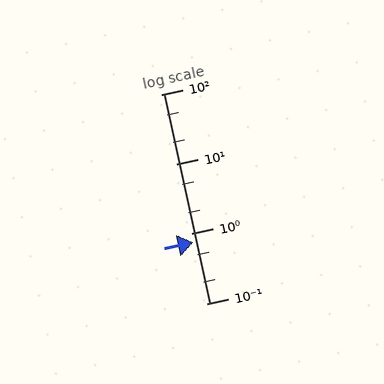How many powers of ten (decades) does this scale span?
The scale spans 3 decades, from 0.1 to 100.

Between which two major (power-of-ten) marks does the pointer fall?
The pointer is between 0.1 and 1.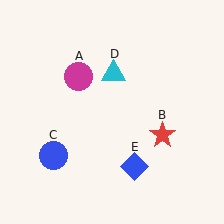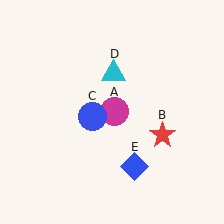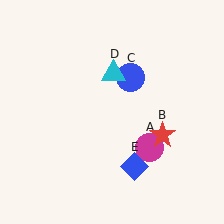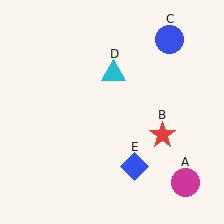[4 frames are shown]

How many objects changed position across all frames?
2 objects changed position: magenta circle (object A), blue circle (object C).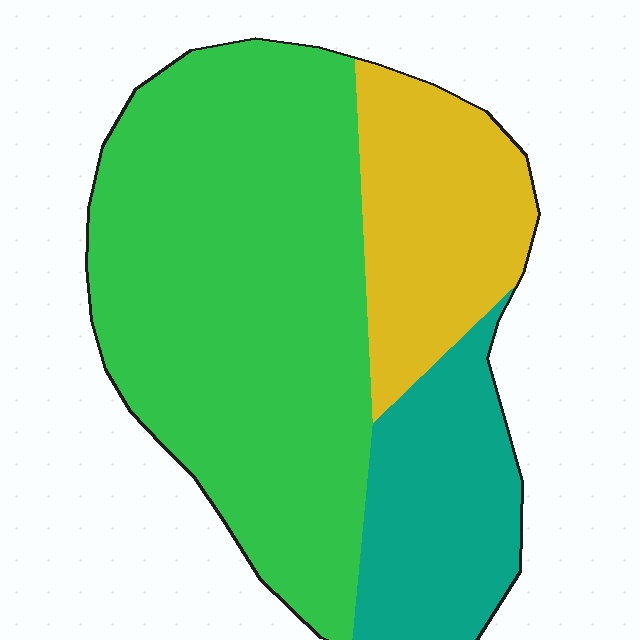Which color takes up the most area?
Green, at roughly 60%.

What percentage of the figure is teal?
Teal takes up about one fifth (1/5) of the figure.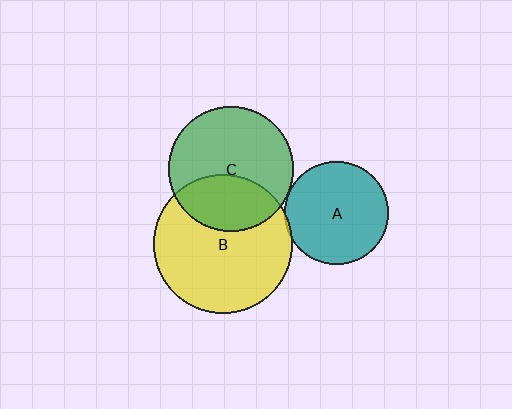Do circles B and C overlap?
Yes.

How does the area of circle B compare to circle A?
Approximately 1.8 times.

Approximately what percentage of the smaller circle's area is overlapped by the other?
Approximately 35%.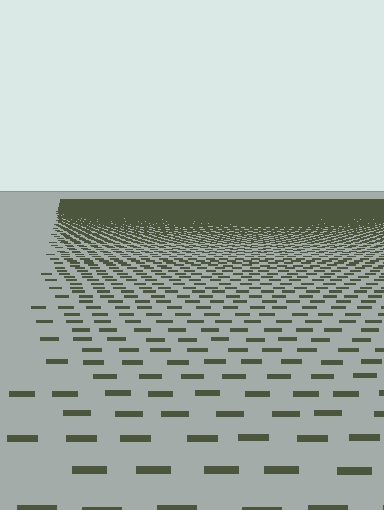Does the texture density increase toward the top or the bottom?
Density increases toward the top.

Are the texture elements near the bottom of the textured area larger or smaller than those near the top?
Larger. Near the bottom, elements are closer to the viewer and appear at a bigger on-screen size.